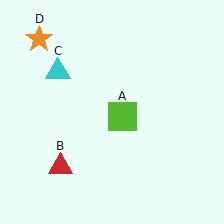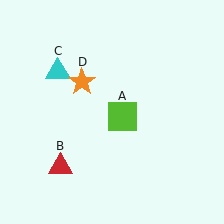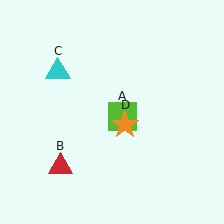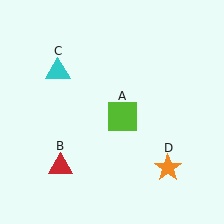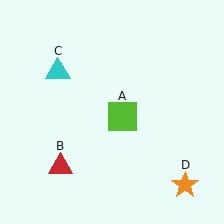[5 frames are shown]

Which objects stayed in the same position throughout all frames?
Lime square (object A) and red triangle (object B) and cyan triangle (object C) remained stationary.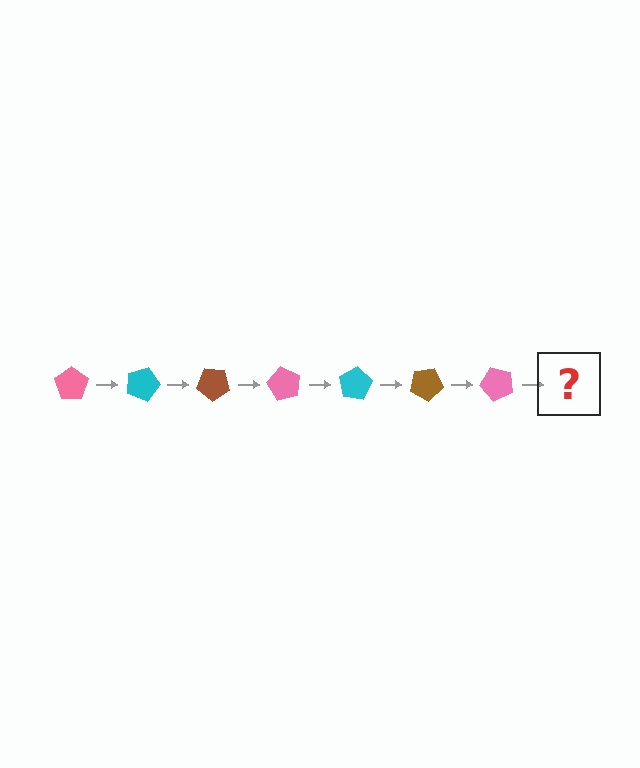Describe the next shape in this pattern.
It should be a cyan pentagon, rotated 140 degrees from the start.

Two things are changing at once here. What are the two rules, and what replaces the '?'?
The two rules are that it rotates 20 degrees each step and the color cycles through pink, cyan, and brown. The '?' should be a cyan pentagon, rotated 140 degrees from the start.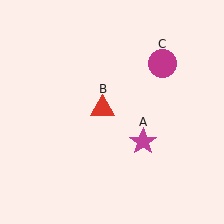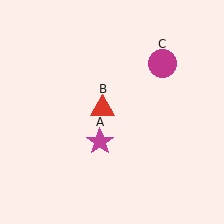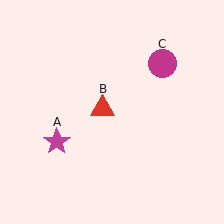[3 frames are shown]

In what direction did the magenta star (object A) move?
The magenta star (object A) moved left.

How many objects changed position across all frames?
1 object changed position: magenta star (object A).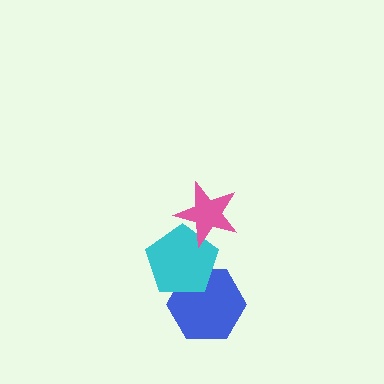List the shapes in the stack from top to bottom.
From top to bottom: the pink star, the cyan pentagon, the blue hexagon.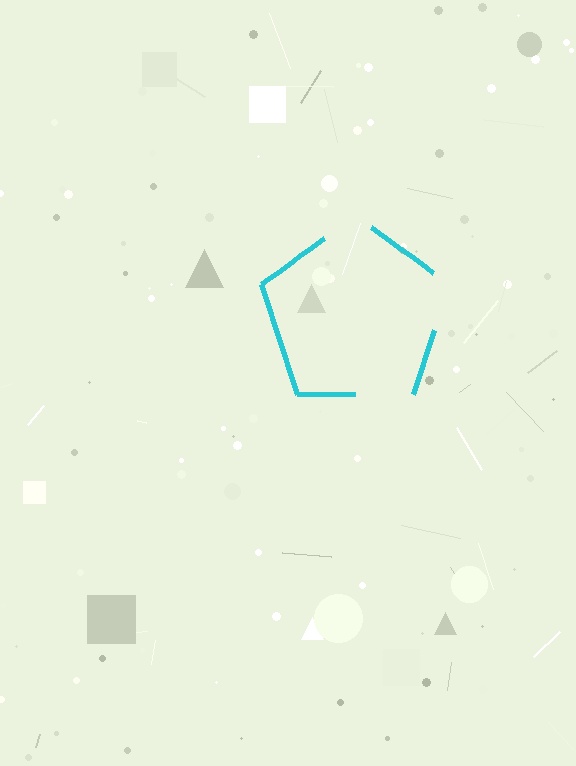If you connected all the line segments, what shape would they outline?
They would outline a pentagon.